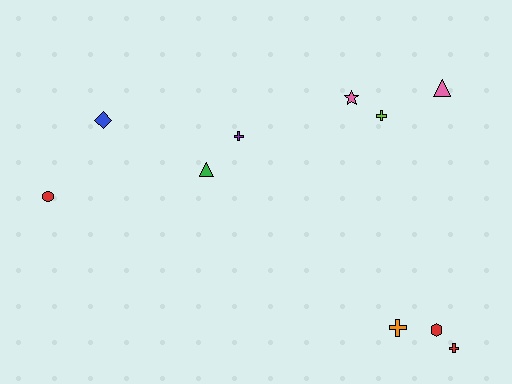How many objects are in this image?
There are 10 objects.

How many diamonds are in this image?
There is 1 diamond.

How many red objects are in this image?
There are 3 red objects.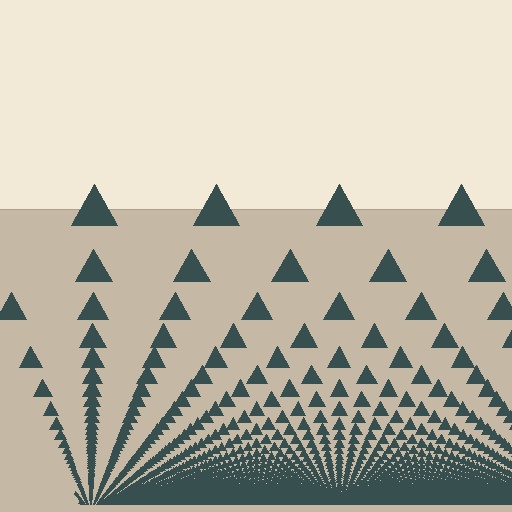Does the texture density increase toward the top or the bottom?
Density increases toward the bottom.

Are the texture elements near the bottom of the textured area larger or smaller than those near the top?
Smaller. The gradient is inverted — elements near the bottom are smaller and denser.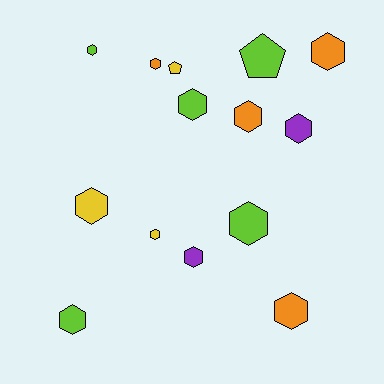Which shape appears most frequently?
Hexagon, with 12 objects.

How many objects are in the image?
There are 14 objects.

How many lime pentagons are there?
There is 1 lime pentagon.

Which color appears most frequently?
Lime, with 5 objects.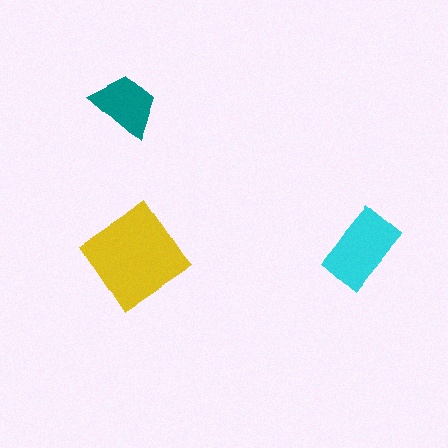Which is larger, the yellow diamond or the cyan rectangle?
The yellow diamond.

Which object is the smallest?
The teal trapezoid.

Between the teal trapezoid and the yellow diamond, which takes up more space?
The yellow diamond.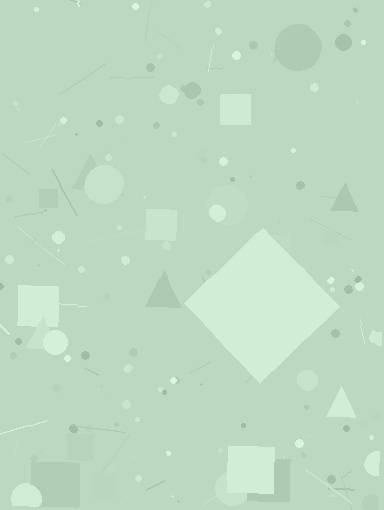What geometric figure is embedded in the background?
A diamond is embedded in the background.